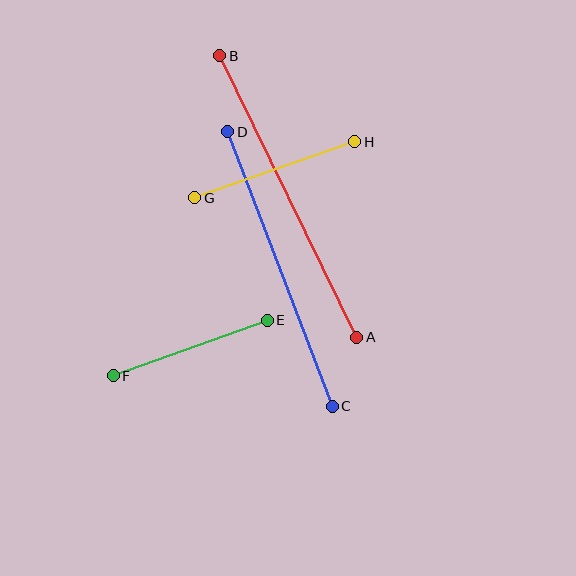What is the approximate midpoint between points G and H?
The midpoint is at approximately (275, 170) pixels.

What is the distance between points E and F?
The distance is approximately 163 pixels.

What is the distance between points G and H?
The distance is approximately 170 pixels.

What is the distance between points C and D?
The distance is approximately 293 pixels.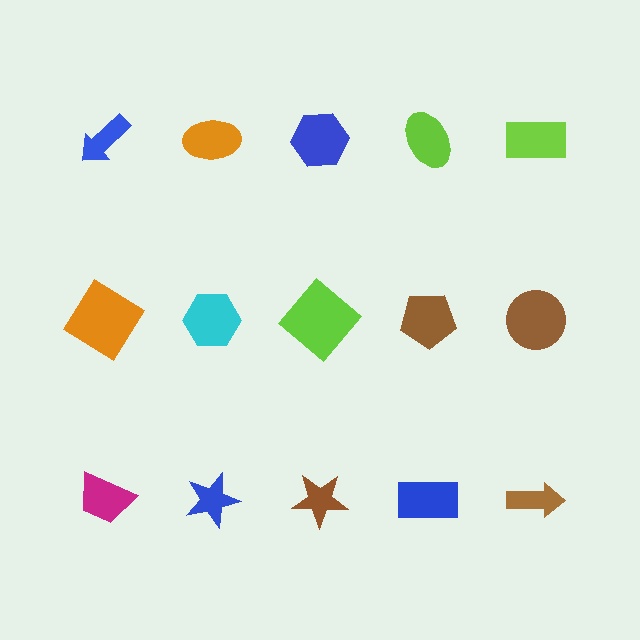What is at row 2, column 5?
A brown circle.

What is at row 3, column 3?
A brown star.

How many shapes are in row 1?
5 shapes.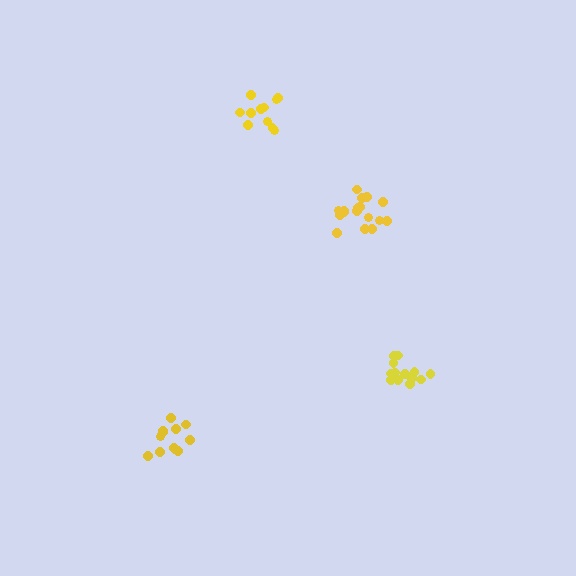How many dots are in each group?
Group 1: 13 dots, Group 2: 11 dots, Group 3: 17 dots, Group 4: 12 dots (53 total).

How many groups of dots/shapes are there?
There are 4 groups.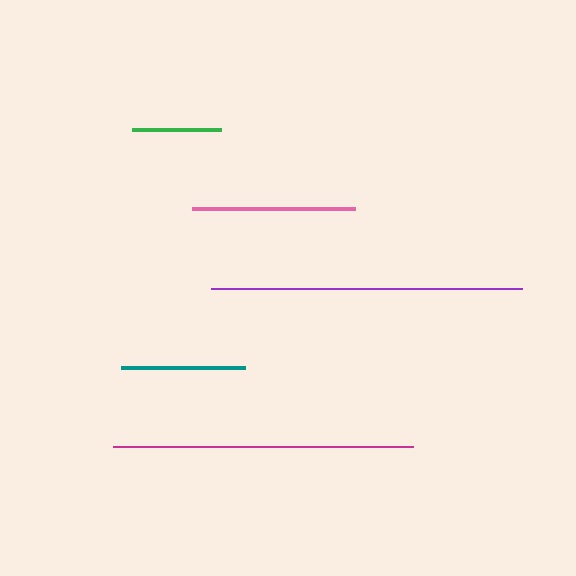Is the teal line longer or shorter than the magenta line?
The magenta line is longer than the teal line.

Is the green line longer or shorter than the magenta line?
The magenta line is longer than the green line.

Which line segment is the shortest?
The green line is the shortest at approximately 89 pixels.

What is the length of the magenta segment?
The magenta segment is approximately 300 pixels long.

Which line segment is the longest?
The purple line is the longest at approximately 312 pixels.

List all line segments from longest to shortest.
From longest to shortest: purple, magenta, pink, teal, green.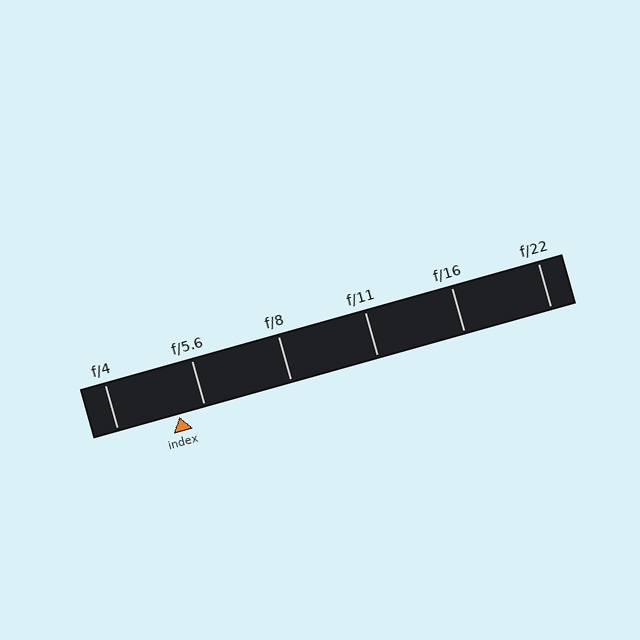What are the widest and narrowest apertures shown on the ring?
The widest aperture shown is f/4 and the narrowest is f/22.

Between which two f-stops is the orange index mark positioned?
The index mark is between f/4 and f/5.6.